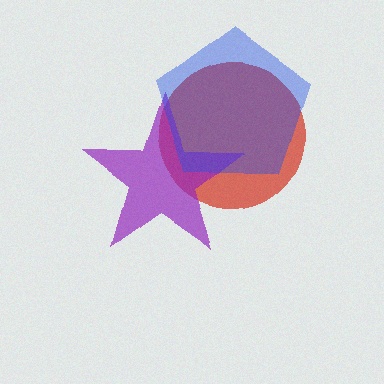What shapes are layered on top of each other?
The layered shapes are: a red circle, a purple star, a blue pentagon.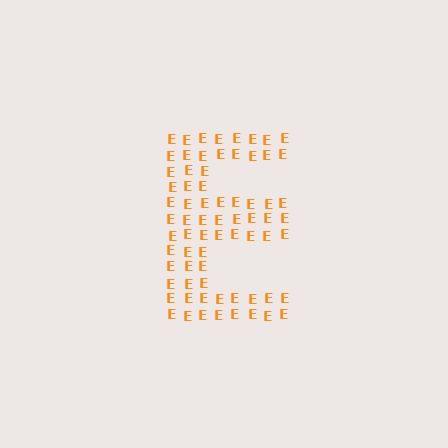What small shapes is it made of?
It is made of small letter E's.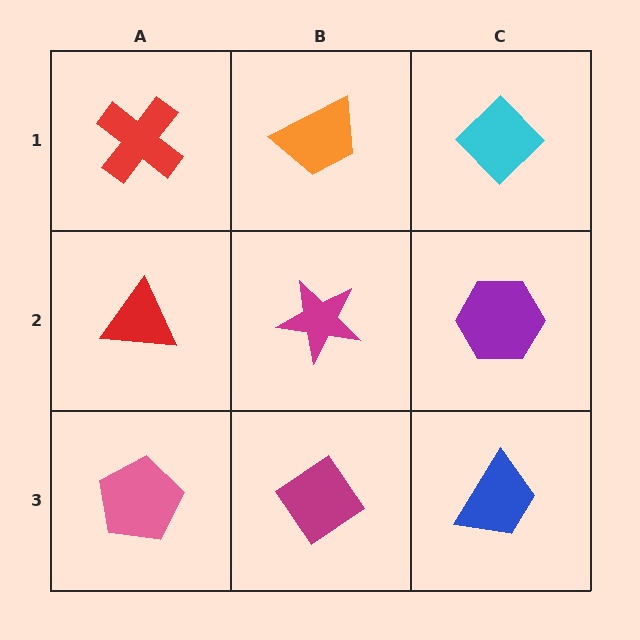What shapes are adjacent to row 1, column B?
A magenta star (row 2, column B), a red cross (row 1, column A), a cyan diamond (row 1, column C).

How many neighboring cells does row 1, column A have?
2.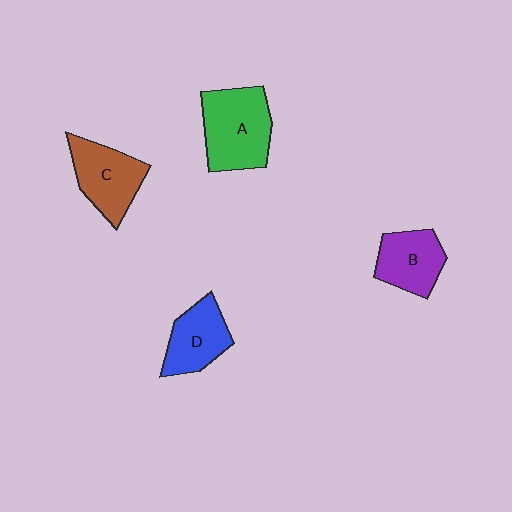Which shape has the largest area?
Shape A (green).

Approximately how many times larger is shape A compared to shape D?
Approximately 1.4 times.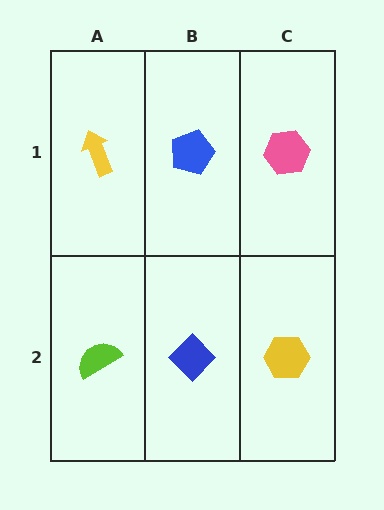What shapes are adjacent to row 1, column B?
A blue diamond (row 2, column B), a yellow arrow (row 1, column A), a pink hexagon (row 1, column C).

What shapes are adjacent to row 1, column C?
A yellow hexagon (row 2, column C), a blue pentagon (row 1, column B).